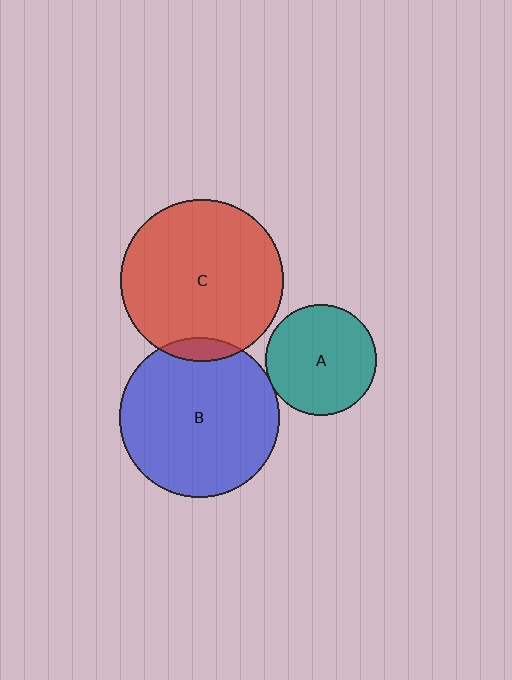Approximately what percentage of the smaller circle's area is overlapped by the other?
Approximately 5%.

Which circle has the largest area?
Circle C (red).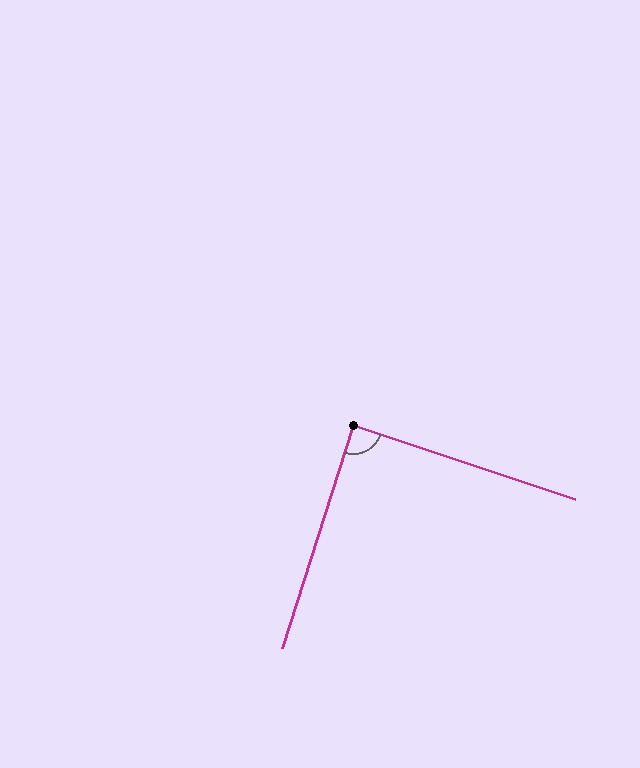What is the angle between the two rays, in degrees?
Approximately 89 degrees.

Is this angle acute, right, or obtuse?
It is approximately a right angle.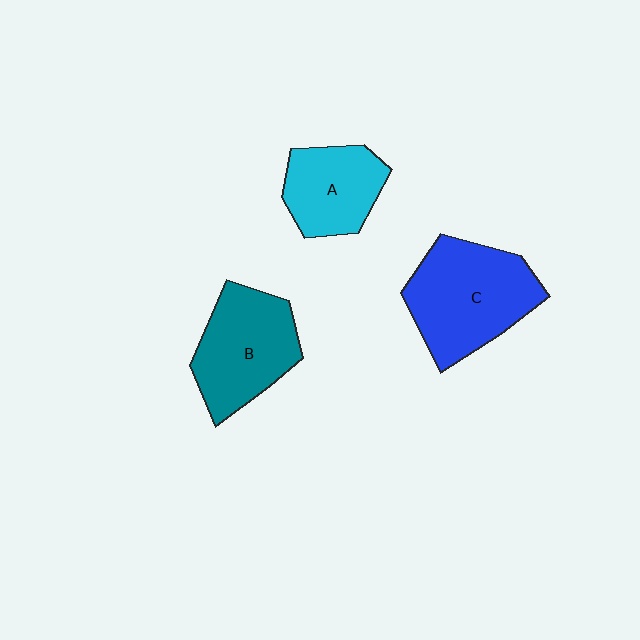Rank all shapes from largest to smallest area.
From largest to smallest: C (blue), B (teal), A (cyan).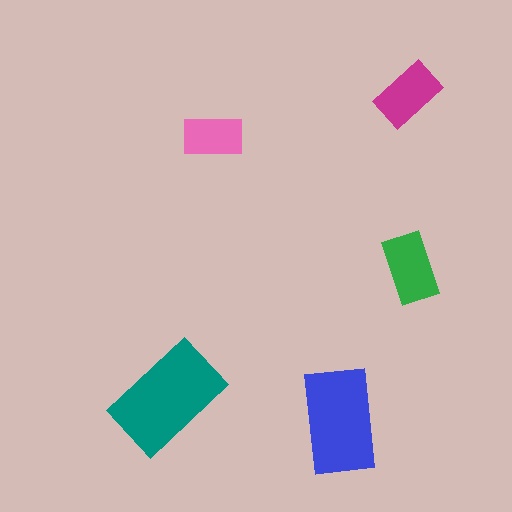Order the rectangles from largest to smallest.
the teal one, the blue one, the green one, the magenta one, the pink one.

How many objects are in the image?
There are 5 objects in the image.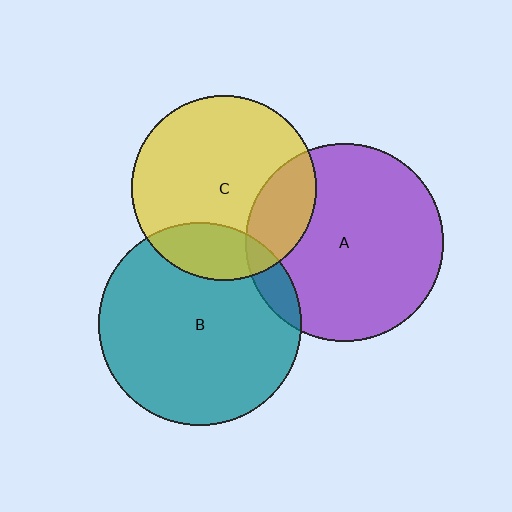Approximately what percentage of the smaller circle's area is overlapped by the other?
Approximately 20%.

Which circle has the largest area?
Circle B (teal).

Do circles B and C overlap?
Yes.